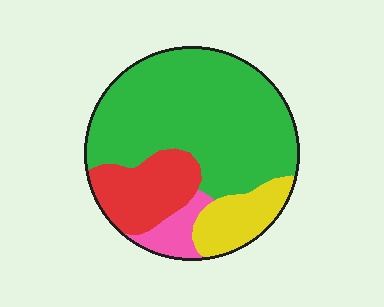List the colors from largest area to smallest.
From largest to smallest: green, red, yellow, pink.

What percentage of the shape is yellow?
Yellow covers 13% of the shape.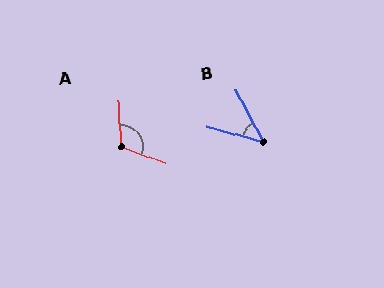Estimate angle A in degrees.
Approximately 112 degrees.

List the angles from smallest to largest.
B (48°), A (112°).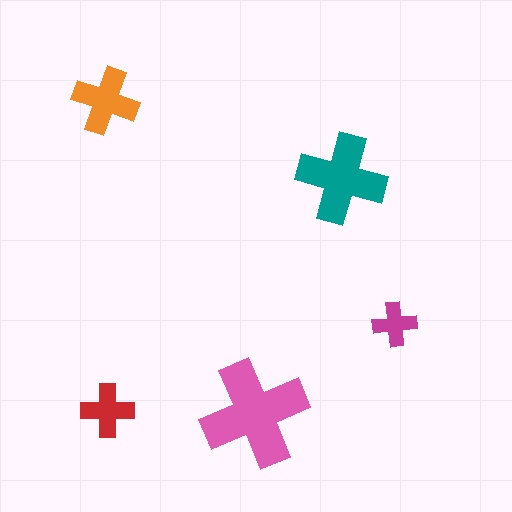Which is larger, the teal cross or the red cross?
The teal one.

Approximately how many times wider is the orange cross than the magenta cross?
About 1.5 times wider.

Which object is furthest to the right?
The magenta cross is rightmost.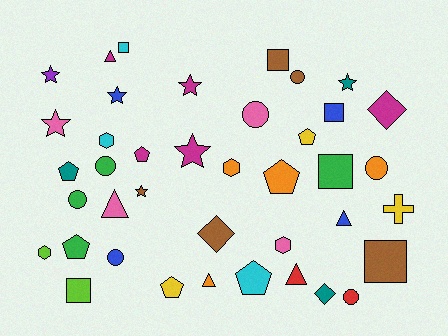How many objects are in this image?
There are 40 objects.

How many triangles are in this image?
There are 5 triangles.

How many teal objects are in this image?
There are 3 teal objects.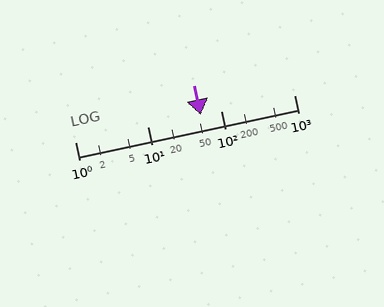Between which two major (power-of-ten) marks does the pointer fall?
The pointer is between 10 and 100.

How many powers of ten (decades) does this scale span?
The scale spans 3 decades, from 1 to 1000.